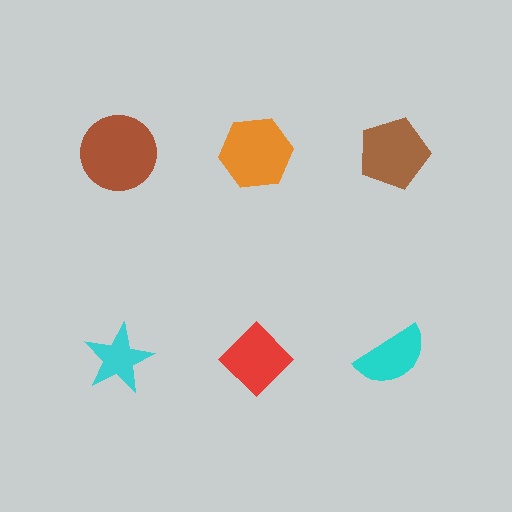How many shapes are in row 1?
3 shapes.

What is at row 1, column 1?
A brown circle.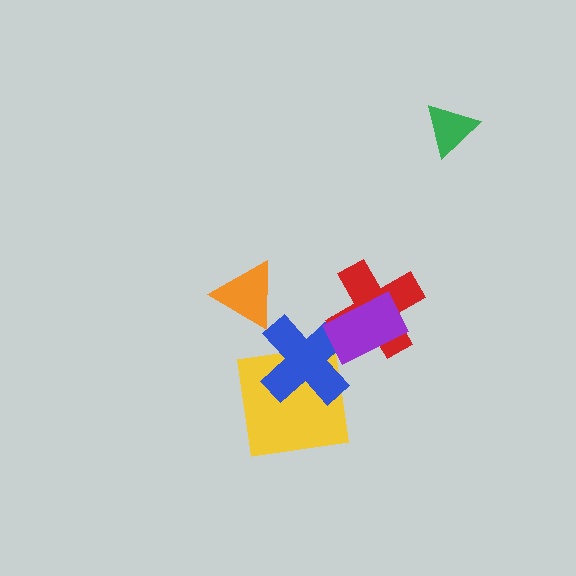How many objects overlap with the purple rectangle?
2 objects overlap with the purple rectangle.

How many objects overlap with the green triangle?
0 objects overlap with the green triangle.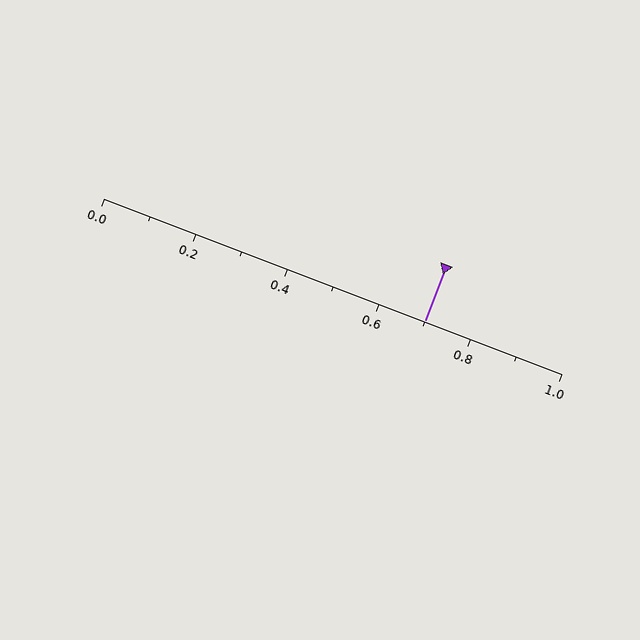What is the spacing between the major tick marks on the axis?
The major ticks are spaced 0.2 apart.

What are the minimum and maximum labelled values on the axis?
The axis runs from 0.0 to 1.0.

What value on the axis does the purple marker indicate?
The marker indicates approximately 0.7.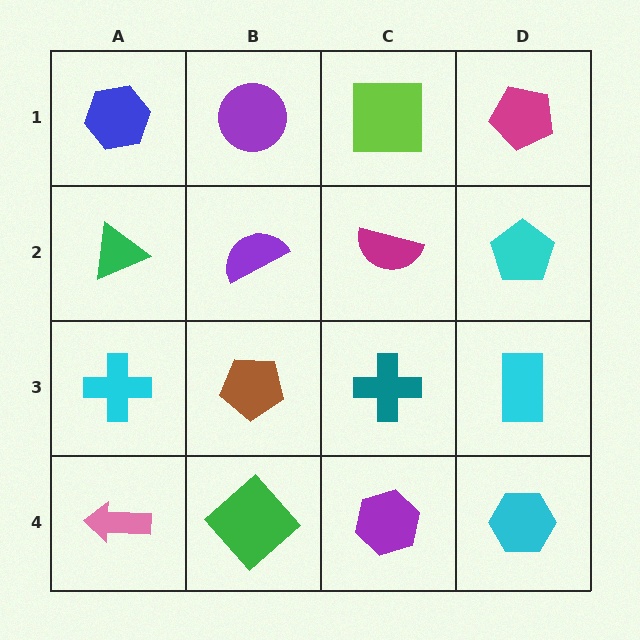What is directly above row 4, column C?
A teal cross.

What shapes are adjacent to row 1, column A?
A green triangle (row 2, column A), a purple circle (row 1, column B).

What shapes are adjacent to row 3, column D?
A cyan pentagon (row 2, column D), a cyan hexagon (row 4, column D), a teal cross (row 3, column C).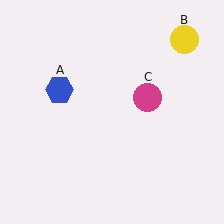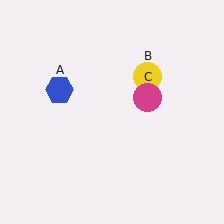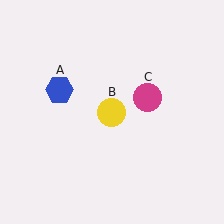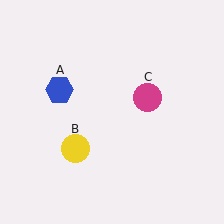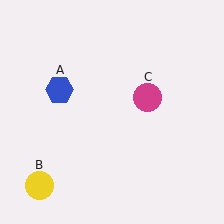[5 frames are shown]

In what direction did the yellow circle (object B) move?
The yellow circle (object B) moved down and to the left.